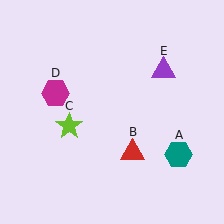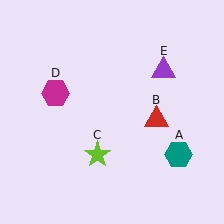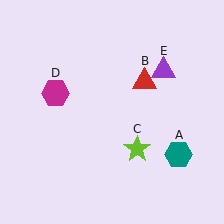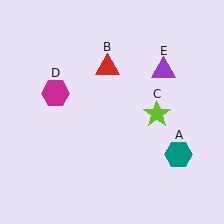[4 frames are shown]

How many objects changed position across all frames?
2 objects changed position: red triangle (object B), lime star (object C).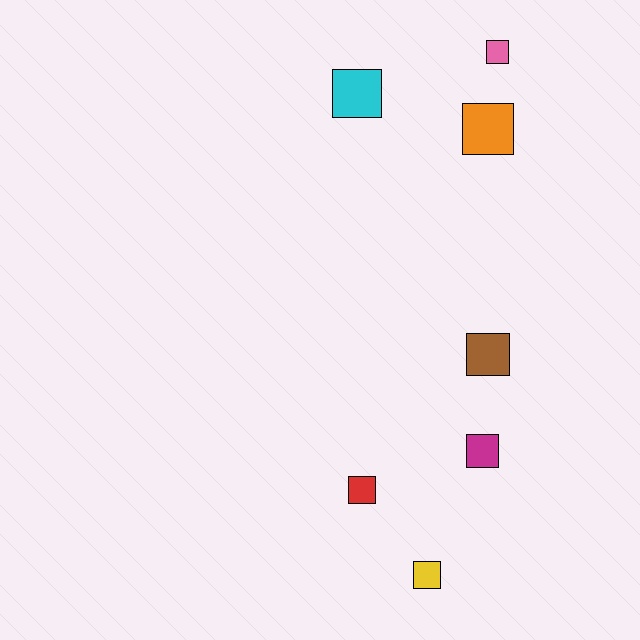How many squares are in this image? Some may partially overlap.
There are 7 squares.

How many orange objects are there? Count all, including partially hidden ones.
There is 1 orange object.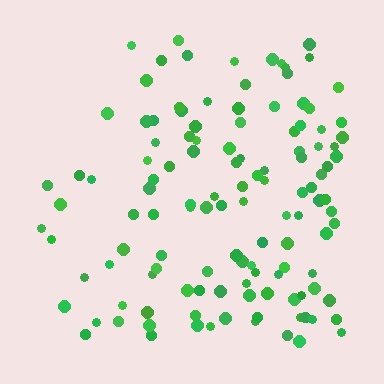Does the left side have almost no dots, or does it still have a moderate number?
Still a moderate number, just noticeably fewer than the right.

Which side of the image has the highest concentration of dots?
The right.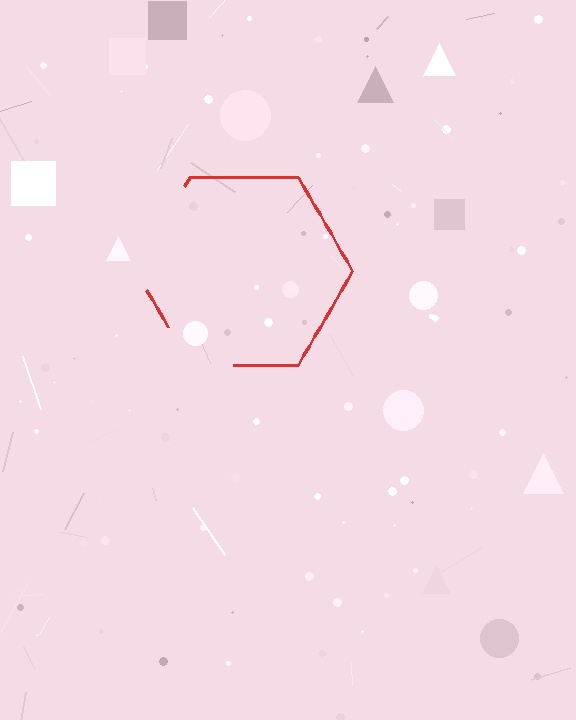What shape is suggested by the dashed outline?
The dashed outline suggests a hexagon.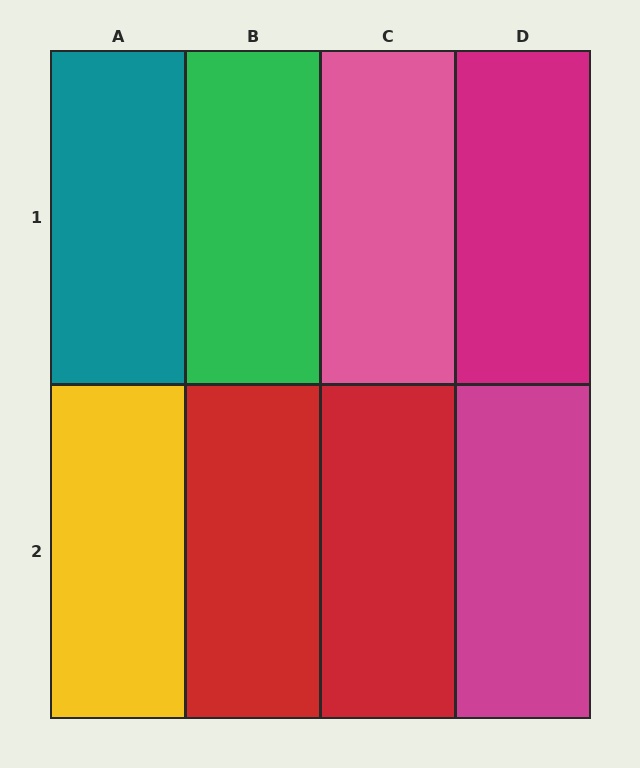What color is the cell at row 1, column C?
Pink.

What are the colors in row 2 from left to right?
Yellow, red, red, magenta.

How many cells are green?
1 cell is green.